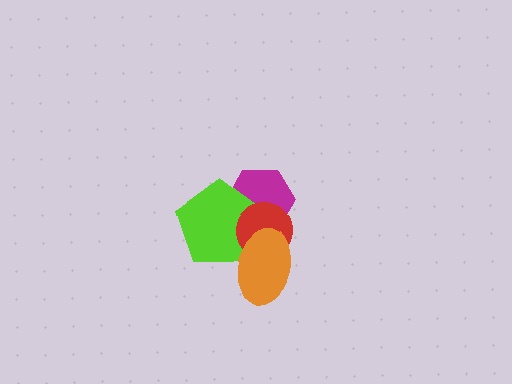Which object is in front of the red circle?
The orange ellipse is in front of the red circle.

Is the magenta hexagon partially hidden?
Yes, it is partially covered by another shape.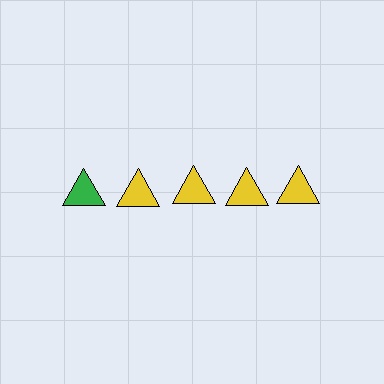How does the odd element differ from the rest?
It has a different color: green instead of yellow.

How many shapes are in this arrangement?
There are 5 shapes arranged in a grid pattern.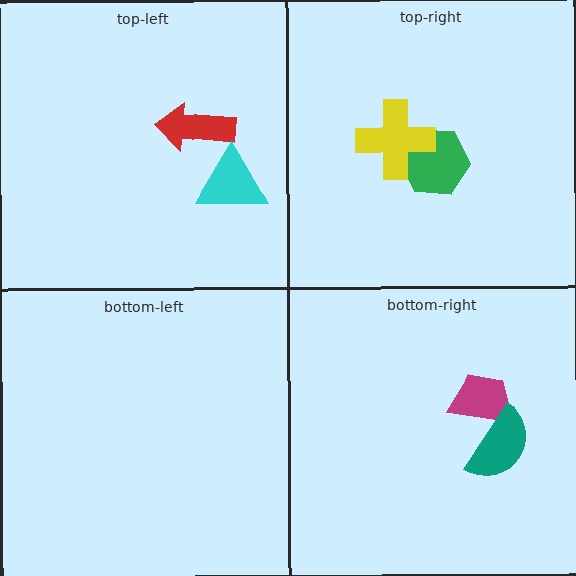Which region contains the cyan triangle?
The top-left region.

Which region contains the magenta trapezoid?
The bottom-right region.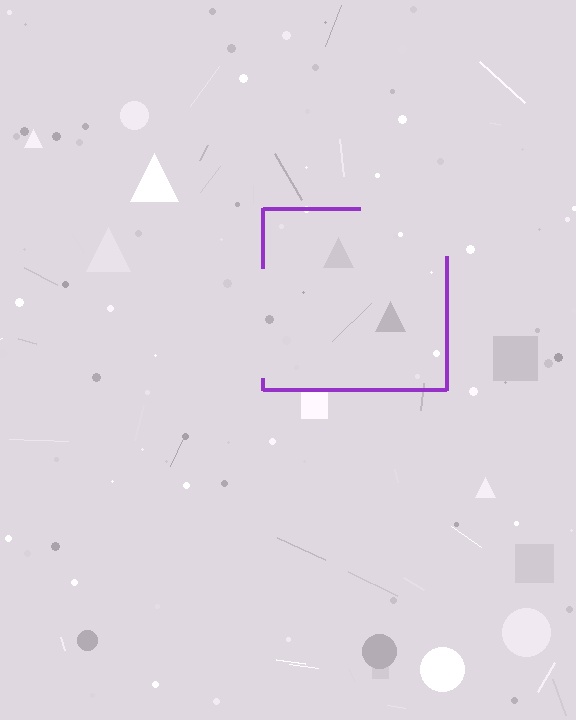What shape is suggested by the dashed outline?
The dashed outline suggests a square.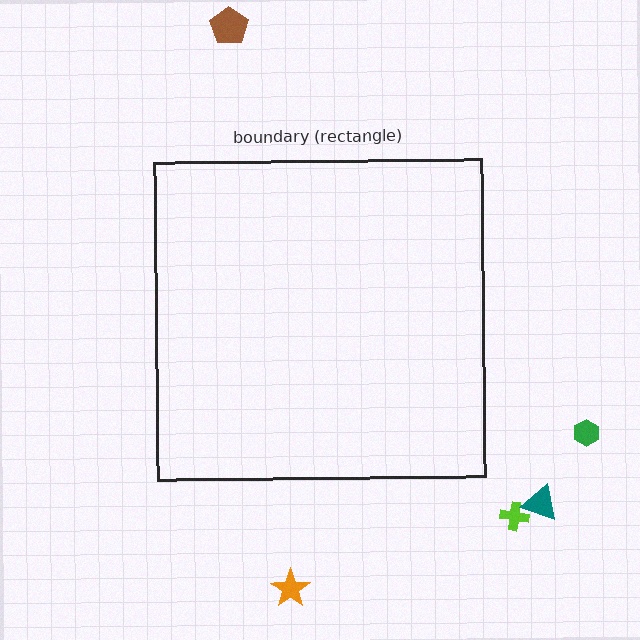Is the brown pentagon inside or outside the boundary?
Outside.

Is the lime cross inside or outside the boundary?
Outside.